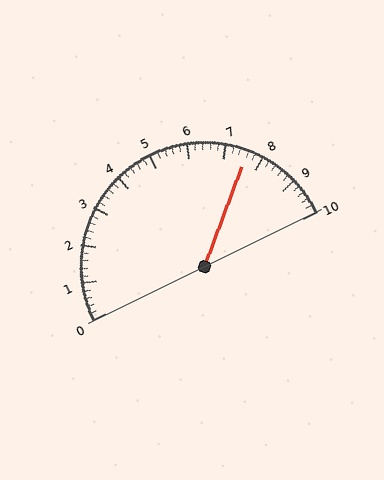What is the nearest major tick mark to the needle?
The nearest major tick mark is 8.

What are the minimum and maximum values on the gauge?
The gauge ranges from 0 to 10.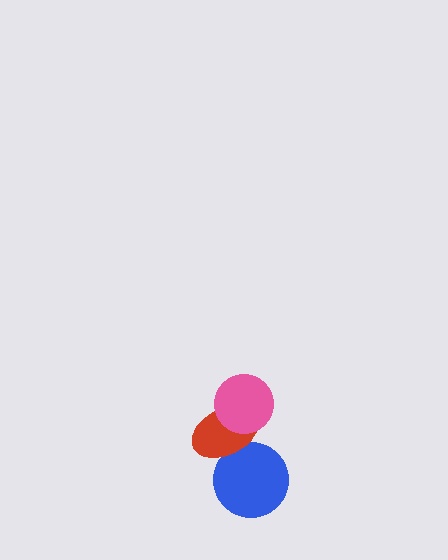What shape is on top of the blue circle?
The red ellipse is on top of the blue circle.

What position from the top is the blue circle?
The blue circle is 3rd from the top.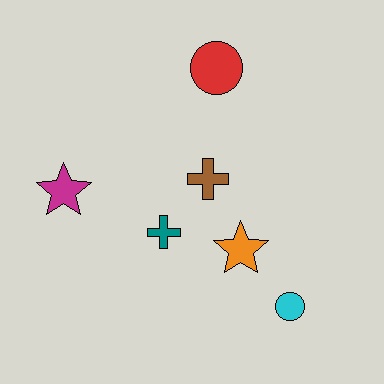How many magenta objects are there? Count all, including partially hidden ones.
There is 1 magenta object.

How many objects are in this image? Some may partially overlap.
There are 6 objects.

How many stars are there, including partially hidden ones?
There are 2 stars.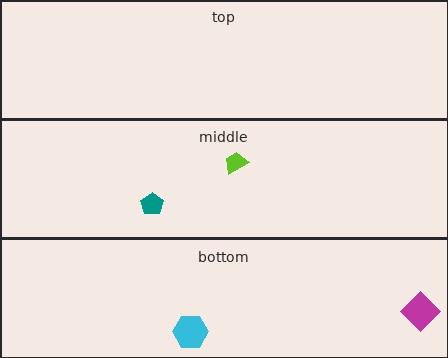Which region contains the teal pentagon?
The middle region.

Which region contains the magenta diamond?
The bottom region.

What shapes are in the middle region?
The lime trapezoid, the teal pentagon.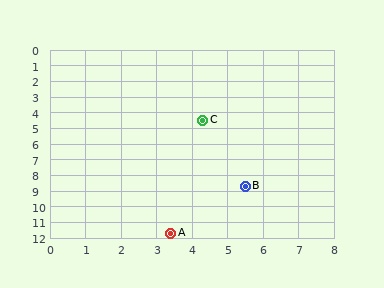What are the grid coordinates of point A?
Point A is at approximately (3.4, 11.7).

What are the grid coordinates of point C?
Point C is at approximately (4.3, 4.5).